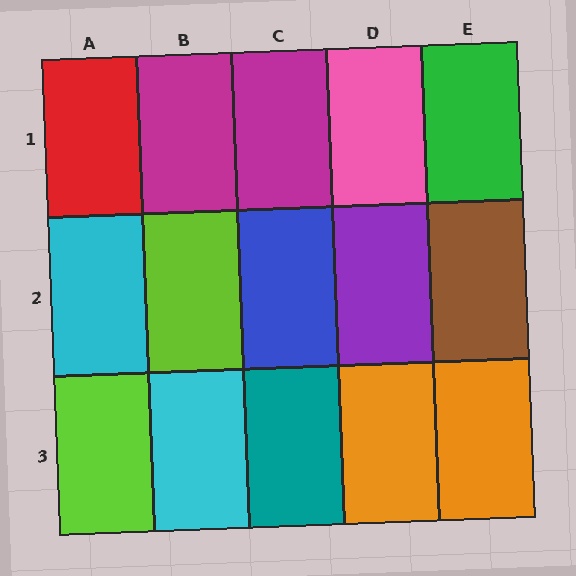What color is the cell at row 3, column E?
Orange.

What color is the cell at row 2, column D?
Purple.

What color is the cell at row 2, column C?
Blue.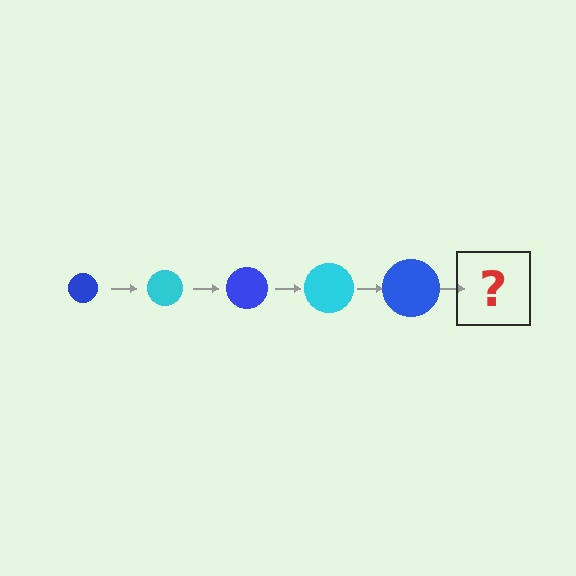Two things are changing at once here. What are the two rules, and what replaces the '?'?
The two rules are that the circle grows larger each step and the color cycles through blue and cyan. The '?' should be a cyan circle, larger than the previous one.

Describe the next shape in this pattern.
It should be a cyan circle, larger than the previous one.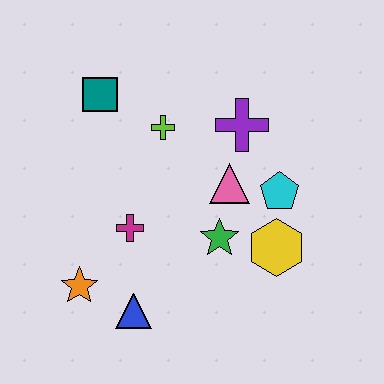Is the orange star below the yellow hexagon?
Yes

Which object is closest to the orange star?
The blue triangle is closest to the orange star.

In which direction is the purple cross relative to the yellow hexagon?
The purple cross is above the yellow hexagon.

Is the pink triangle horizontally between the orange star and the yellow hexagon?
Yes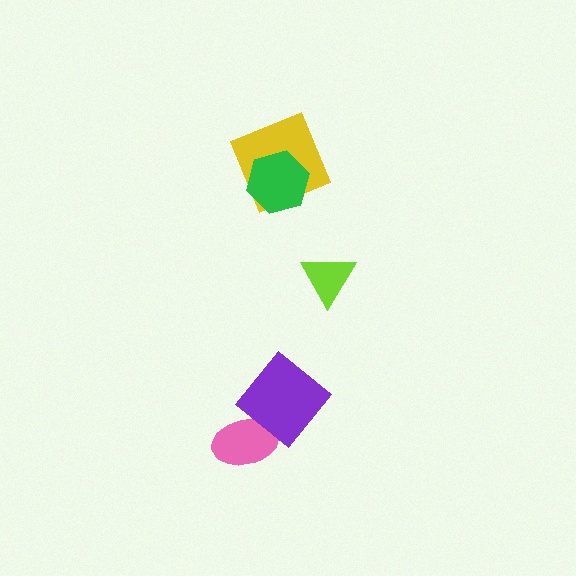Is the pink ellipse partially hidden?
Yes, it is partially covered by another shape.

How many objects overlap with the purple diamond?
1 object overlaps with the purple diamond.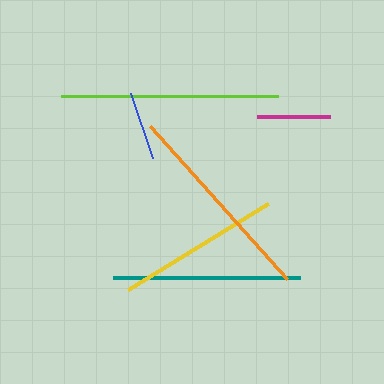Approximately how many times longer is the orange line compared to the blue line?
The orange line is approximately 3.0 times the length of the blue line.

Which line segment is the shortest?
The blue line is the shortest at approximately 69 pixels.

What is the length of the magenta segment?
The magenta segment is approximately 73 pixels long.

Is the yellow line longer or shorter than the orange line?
The orange line is longer than the yellow line.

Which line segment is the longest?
The lime line is the longest at approximately 217 pixels.